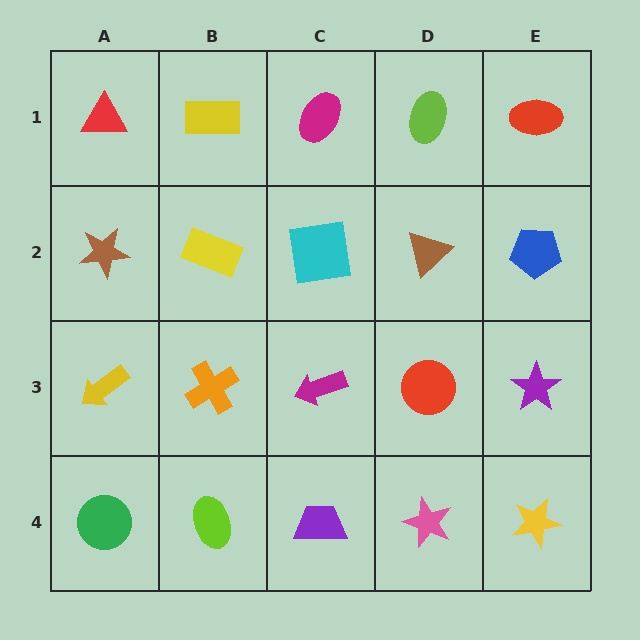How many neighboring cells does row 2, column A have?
3.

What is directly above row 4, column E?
A purple star.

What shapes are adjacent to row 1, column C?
A cyan square (row 2, column C), a yellow rectangle (row 1, column B), a lime ellipse (row 1, column D).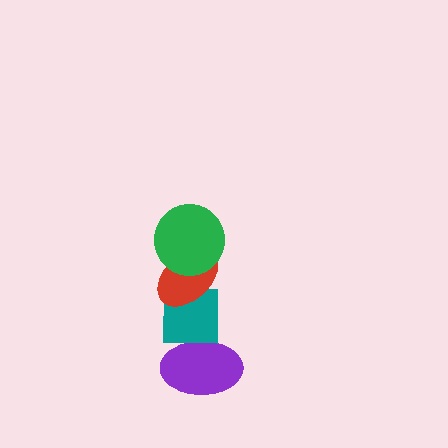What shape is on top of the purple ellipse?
The teal square is on top of the purple ellipse.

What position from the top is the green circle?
The green circle is 1st from the top.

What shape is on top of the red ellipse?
The green circle is on top of the red ellipse.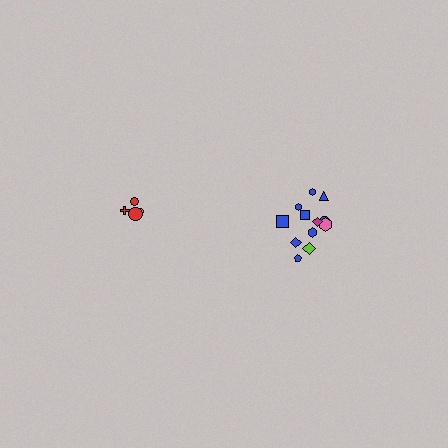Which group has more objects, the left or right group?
The right group.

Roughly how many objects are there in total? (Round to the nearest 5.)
Roughly 15 objects in total.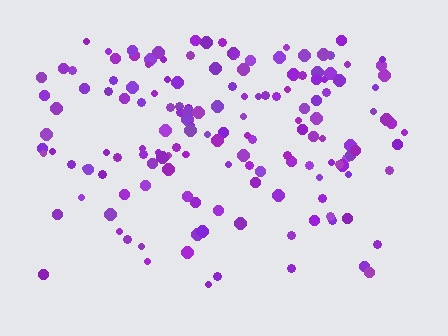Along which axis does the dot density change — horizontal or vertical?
Vertical.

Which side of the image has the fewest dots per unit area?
The bottom.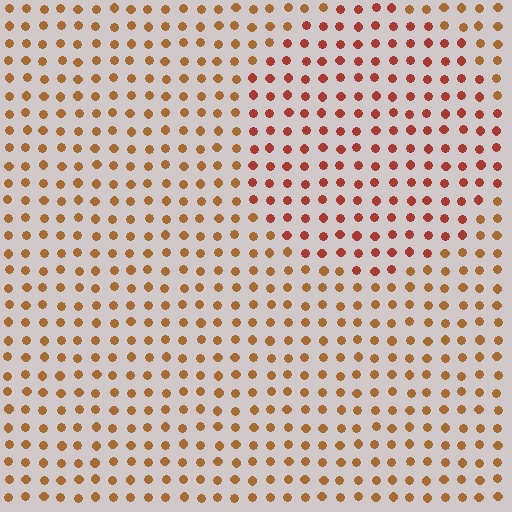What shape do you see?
I see a circle.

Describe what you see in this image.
The image is filled with small brown elements in a uniform arrangement. A circle-shaped region is visible where the elements are tinted to a slightly different hue, forming a subtle color boundary.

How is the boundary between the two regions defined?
The boundary is defined purely by a slight shift in hue (about 27 degrees). Spacing, size, and orientation are identical on both sides.